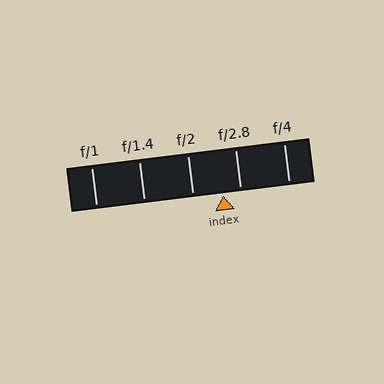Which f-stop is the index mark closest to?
The index mark is closest to f/2.8.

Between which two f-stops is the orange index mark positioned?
The index mark is between f/2 and f/2.8.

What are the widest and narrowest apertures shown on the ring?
The widest aperture shown is f/1 and the narrowest is f/4.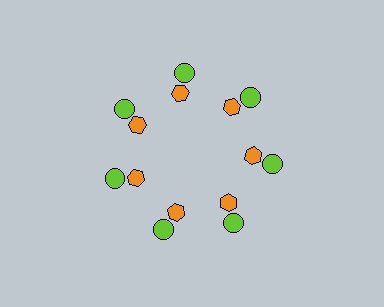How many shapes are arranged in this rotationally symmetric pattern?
There are 14 shapes, arranged in 7 groups of 2.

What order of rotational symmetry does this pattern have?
This pattern has 7-fold rotational symmetry.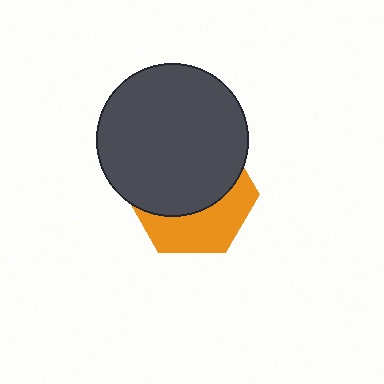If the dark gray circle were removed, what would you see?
You would see the complete orange hexagon.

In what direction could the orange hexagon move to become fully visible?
The orange hexagon could move down. That would shift it out from behind the dark gray circle entirely.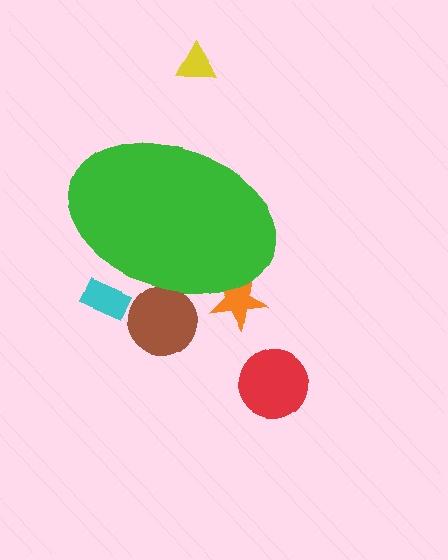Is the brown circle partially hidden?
Yes, the brown circle is partially hidden behind the green ellipse.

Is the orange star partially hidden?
Yes, the orange star is partially hidden behind the green ellipse.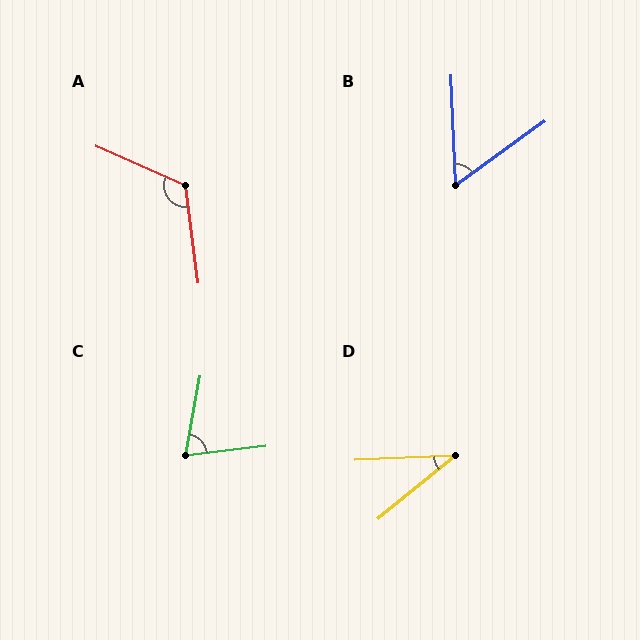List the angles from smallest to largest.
D (37°), B (57°), C (73°), A (121°).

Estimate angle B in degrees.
Approximately 57 degrees.